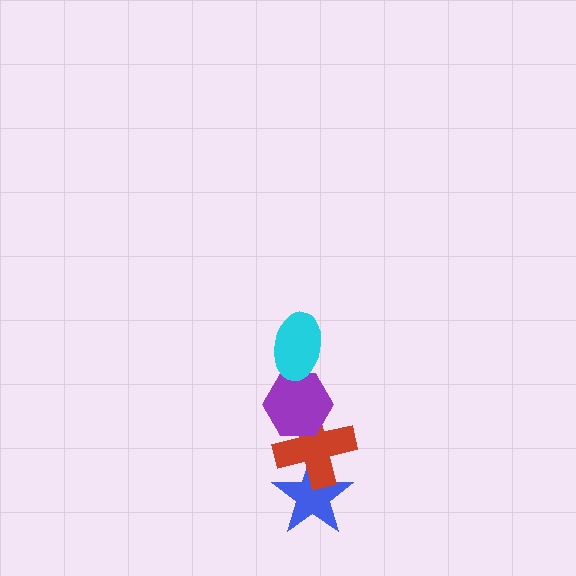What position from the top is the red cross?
The red cross is 3rd from the top.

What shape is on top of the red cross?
The purple hexagon is on top of the red cross.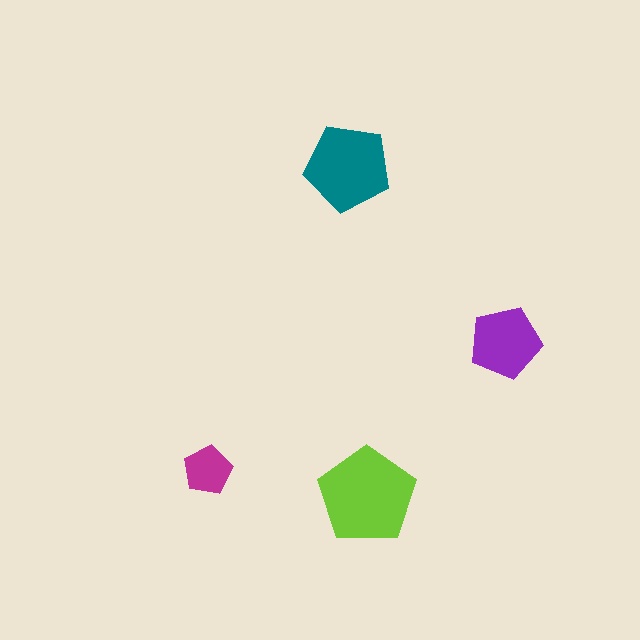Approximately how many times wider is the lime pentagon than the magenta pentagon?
About 2 times wider.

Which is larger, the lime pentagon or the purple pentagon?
The lime one.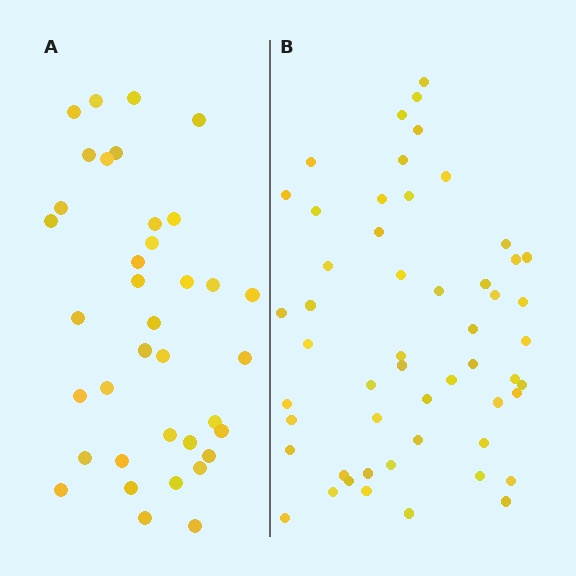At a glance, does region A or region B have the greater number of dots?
Region B (the right region) has more dots.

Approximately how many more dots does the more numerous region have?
Region B has approximately 15 more dots than region A.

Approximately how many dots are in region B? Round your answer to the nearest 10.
About 50 dots. (The exact count is 53, which rounds to 50.)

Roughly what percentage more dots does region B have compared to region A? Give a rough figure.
About 45% more.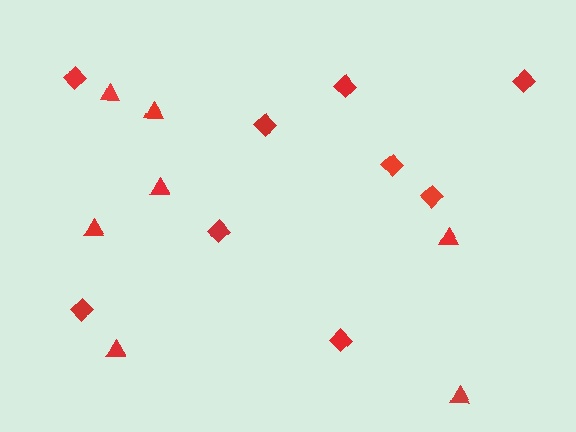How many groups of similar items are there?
There are 2 groups: one group of diamonds (9) and one group of triangles (7).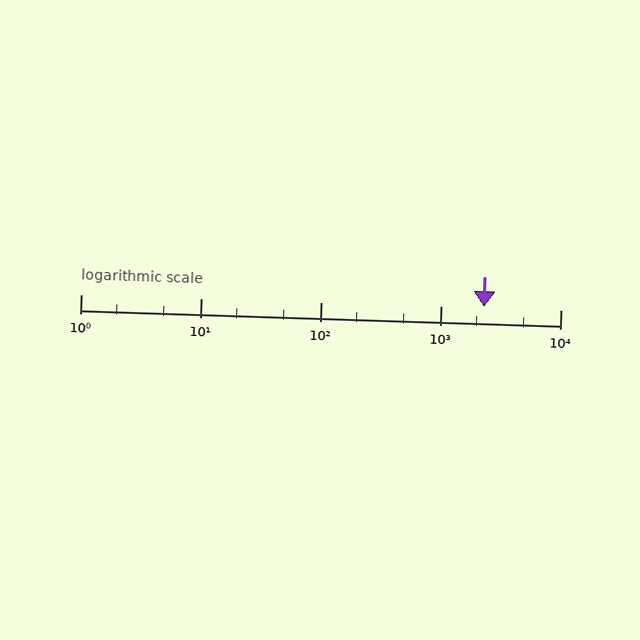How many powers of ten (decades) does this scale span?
The scale spans 4 decades, from 1 to 10000.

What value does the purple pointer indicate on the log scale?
The pointer indicates approximately 2300.